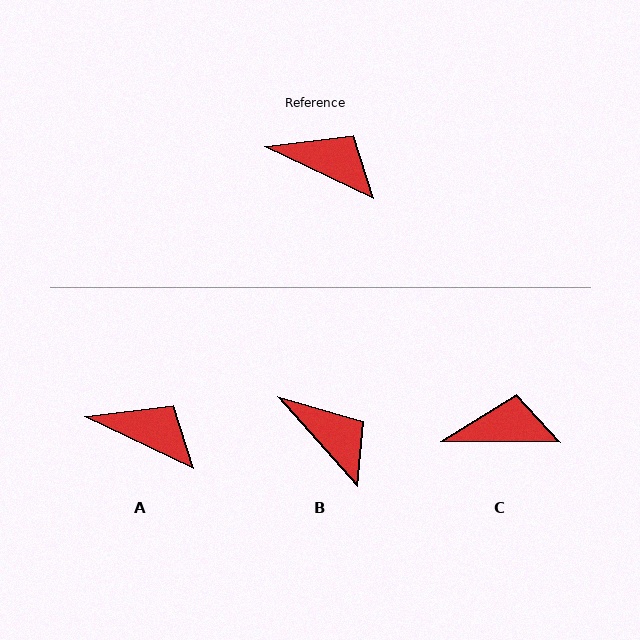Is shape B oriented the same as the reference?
No, it is off by about 23 degrees.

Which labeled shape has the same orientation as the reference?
A.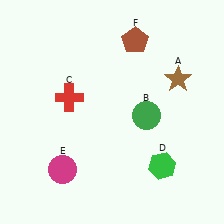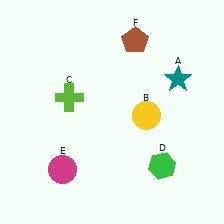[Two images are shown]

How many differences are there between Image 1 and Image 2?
There are 3 differences between the two images.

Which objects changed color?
A changed from brown to teal. B changed from green to yellow. C changed from red to lime.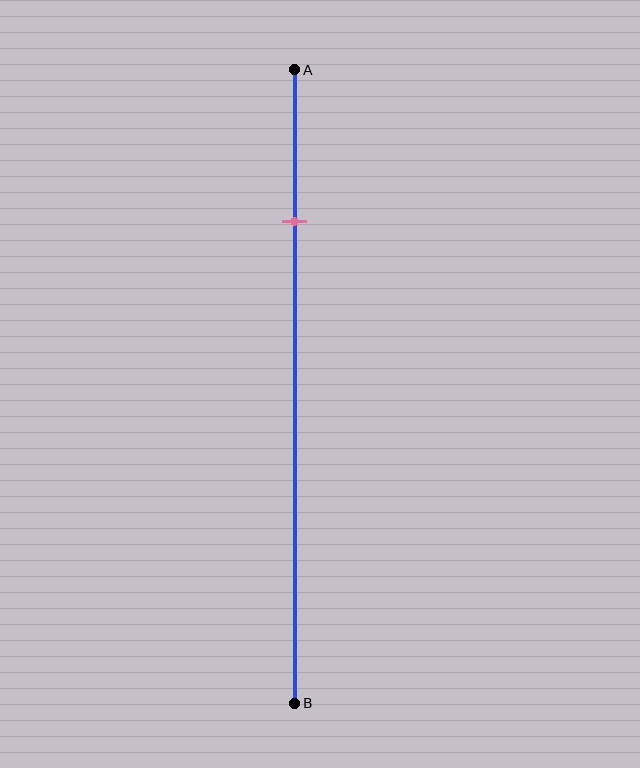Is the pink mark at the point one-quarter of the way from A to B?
Yes, the mark is approximately at the one-quarter point.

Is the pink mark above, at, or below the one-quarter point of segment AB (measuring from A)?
The pink mark is approximately at the one-quarter point of segment AB.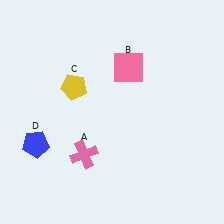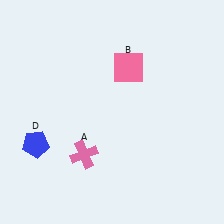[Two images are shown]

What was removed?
The yellow pentagon (C) was removed in Image 2.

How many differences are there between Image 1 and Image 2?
There is 1 difference between the two images.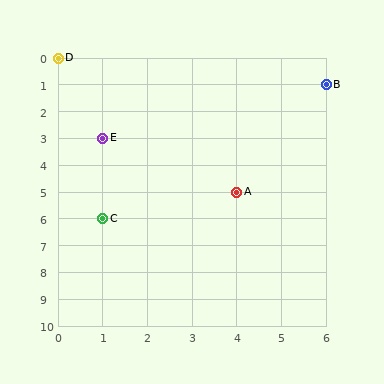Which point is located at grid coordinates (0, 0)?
Point D is at (0, 0).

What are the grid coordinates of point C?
Point C is at grid coordinates (1, 6).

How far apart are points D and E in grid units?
Points D and E are 1 column and 3 rows apart (about 3.2 grid units diagonally).